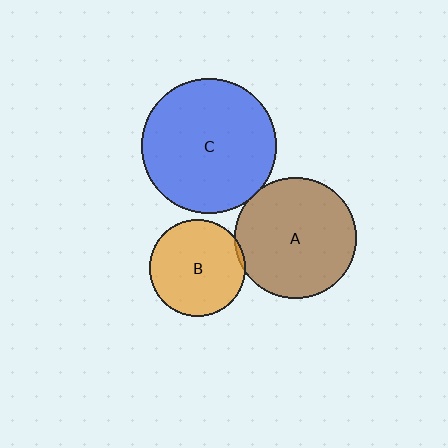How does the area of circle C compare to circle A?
Approximately 1.2 times.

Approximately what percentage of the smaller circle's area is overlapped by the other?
Approximately 5%.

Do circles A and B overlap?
Yes.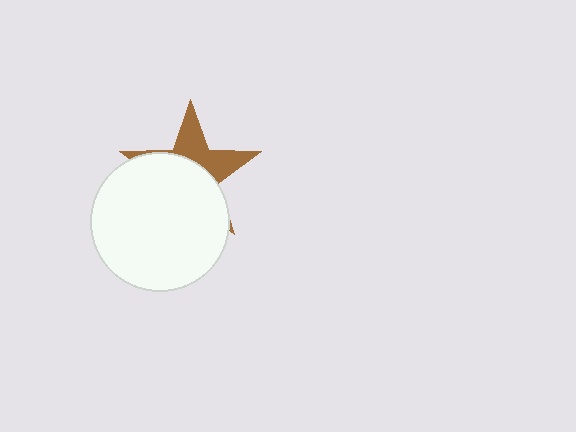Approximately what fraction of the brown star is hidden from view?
Roughly 62% of the brown star is hidden behind the white circle.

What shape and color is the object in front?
The object in front is a white circle.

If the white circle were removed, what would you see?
You would see the complete brown star.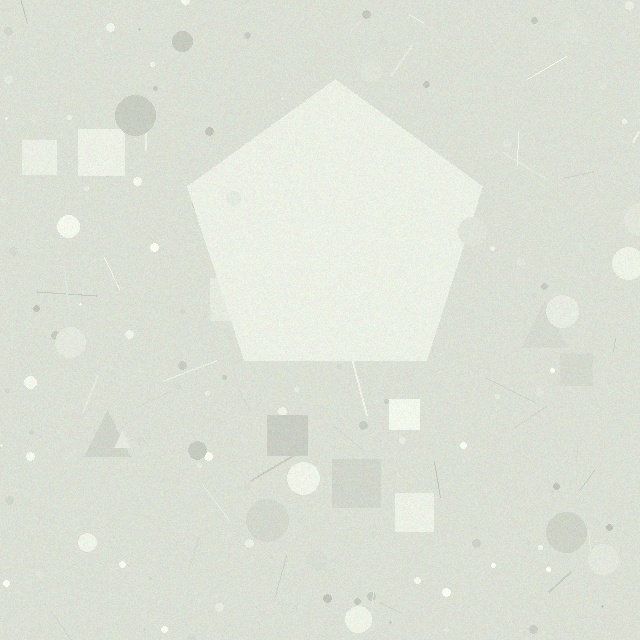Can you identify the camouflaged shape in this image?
The camouflaged shape is a pentagon.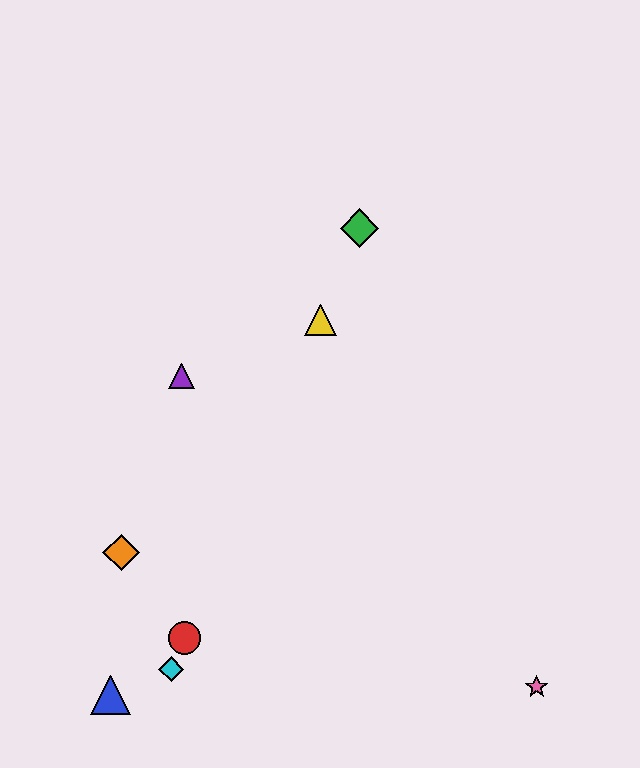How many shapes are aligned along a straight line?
4 shapes (the red circle, the green diamond, the yellow triangle, the cyan diamond) are aligned along a straight line.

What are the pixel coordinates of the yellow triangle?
The yellow triangle is at (320, 320).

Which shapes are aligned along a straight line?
The red circle, the green diamond, the yellow triangle, the cyan diamond are aligned along a straight line.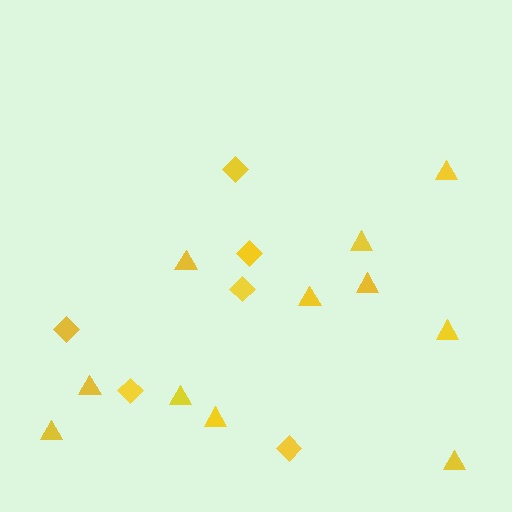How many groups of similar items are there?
There are 2 groups: one group of diamonds (6) and one group of triangles (11).